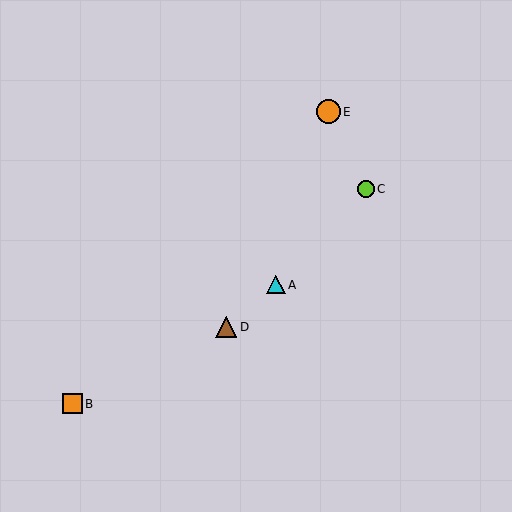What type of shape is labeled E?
Shape E is an orange circle.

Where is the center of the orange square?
The center of the orange square is at (72, 404).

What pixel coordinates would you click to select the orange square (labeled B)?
Click at (72, 404) to select the orange square B.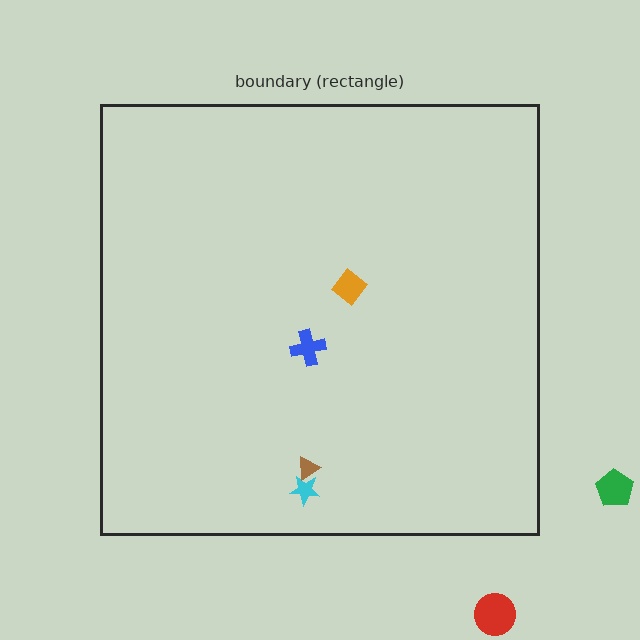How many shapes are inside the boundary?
4 inside, 2 outside.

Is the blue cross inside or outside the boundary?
Inside.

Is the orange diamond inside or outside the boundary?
Inside.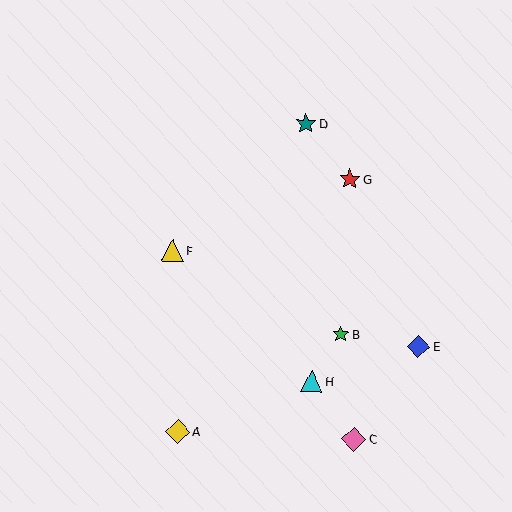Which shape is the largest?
The yellow diamond (labeled A) is the largest.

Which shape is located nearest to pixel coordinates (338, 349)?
The green star (labeled B) at (341, 335) is nearest to that location.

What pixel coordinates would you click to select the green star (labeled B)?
Click at (341, 335) to select the green star B.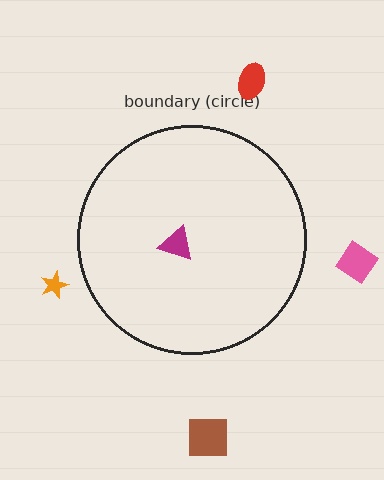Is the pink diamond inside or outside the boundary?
Outside.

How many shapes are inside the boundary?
1 inside, 4 outside.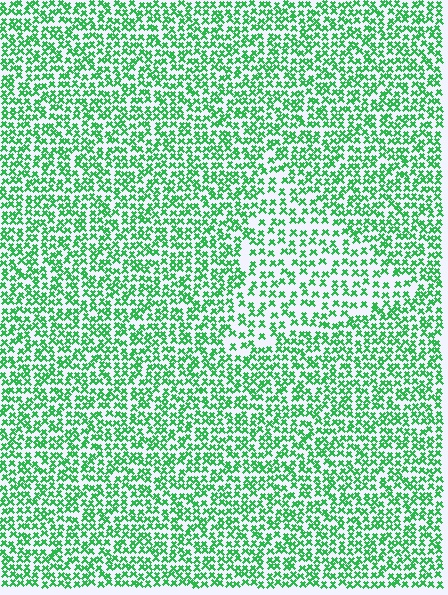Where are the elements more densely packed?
The elements are more densely packed outside the triangle boundary.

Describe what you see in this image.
The image contains small green elements arranged at two different densities. A triangle-shaped region is visible where the elements are less densely packed than the surrounding area.